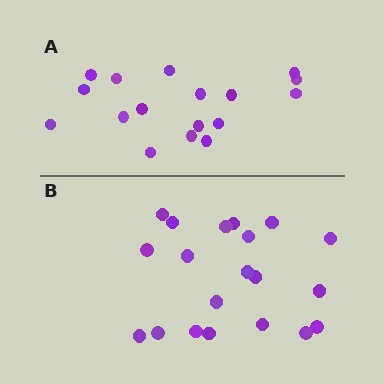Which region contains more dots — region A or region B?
Region B (the bottom region) has more dots.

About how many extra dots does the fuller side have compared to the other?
Region B has just a few more — roughly 2 or 3 more dots than region A.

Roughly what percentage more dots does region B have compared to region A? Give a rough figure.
About 20% more.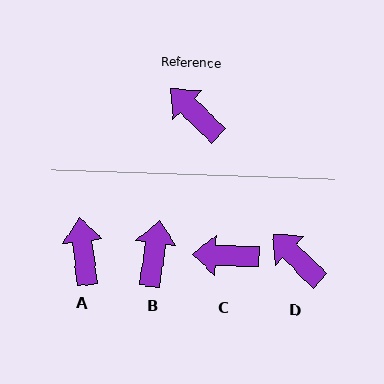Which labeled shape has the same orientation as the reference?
D.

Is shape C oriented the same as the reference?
No, it is off by about 42 degrees.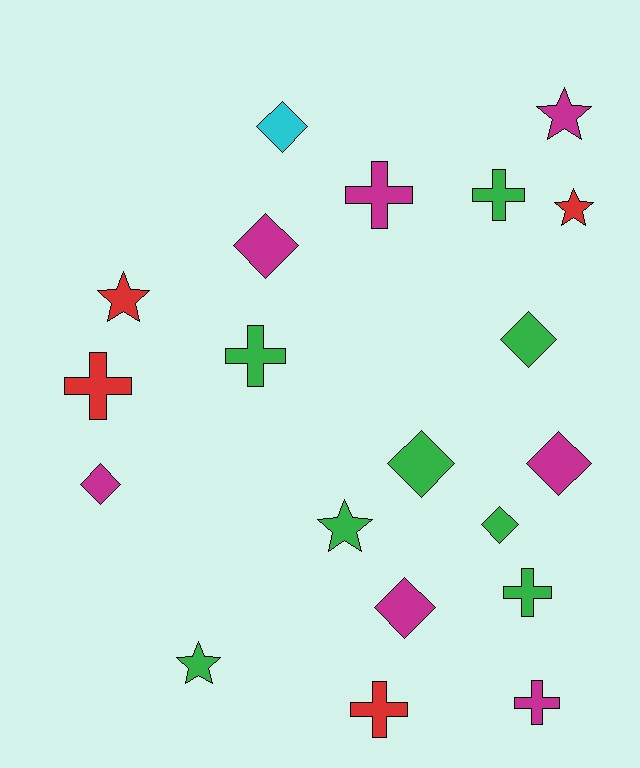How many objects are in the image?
There are 20 objects.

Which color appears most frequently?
Green, with 8 objects.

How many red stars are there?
There are 2 red stars.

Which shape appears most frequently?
Diamond, with 8 objects.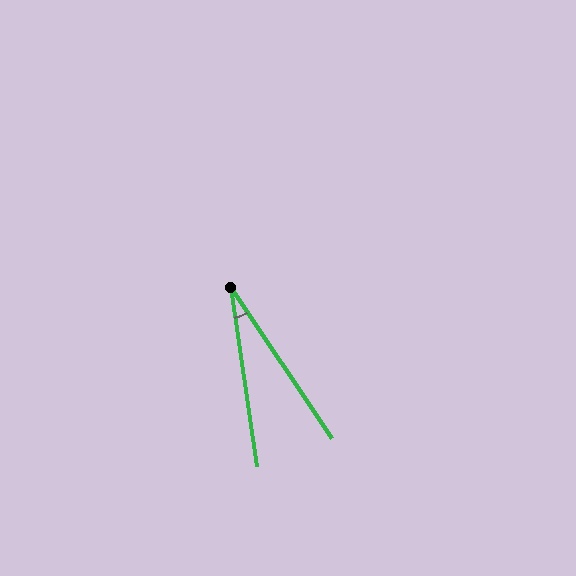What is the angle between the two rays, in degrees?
Approximately 25 degrees.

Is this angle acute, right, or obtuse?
It is acute.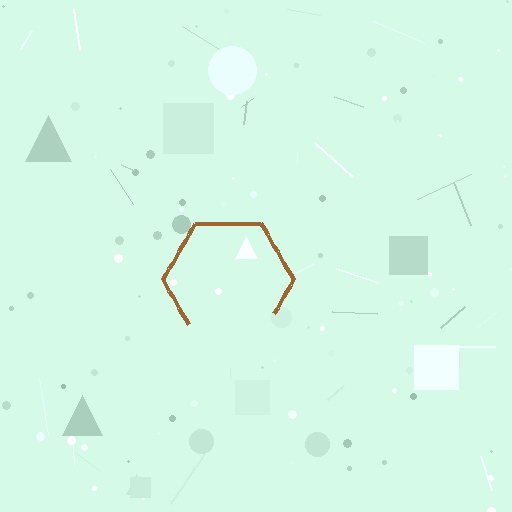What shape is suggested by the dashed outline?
The dashed outline suggests a hexagon.